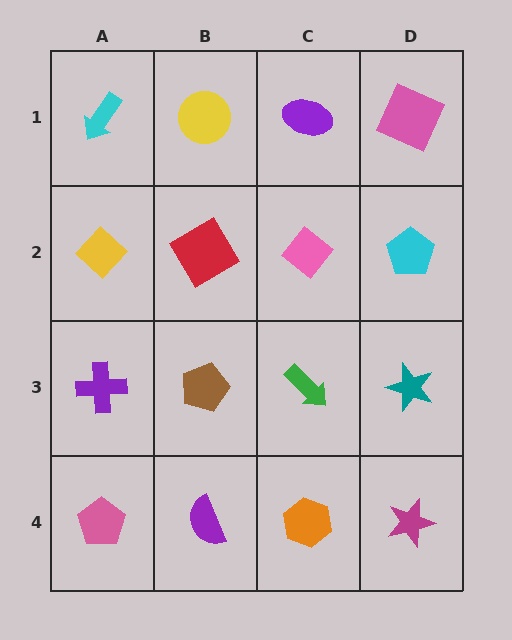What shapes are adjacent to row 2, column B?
A yellow circle (row 1, column B), a brown pentagon (row 3, column B), a yellow diamond (row 2, column A), a pink diamond (row 2, column C).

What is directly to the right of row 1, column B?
A purple ellipse.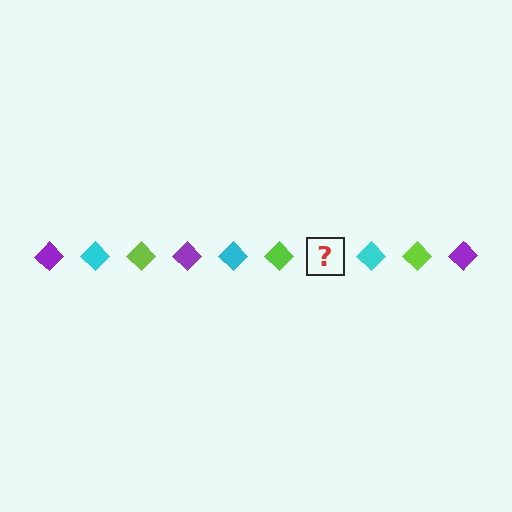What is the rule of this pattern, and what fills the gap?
The rule is that the pattern cycles through purple, cyan, lime diamonds. The gap should be filled with a purple diamond.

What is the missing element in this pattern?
The missing element is a purple diamond.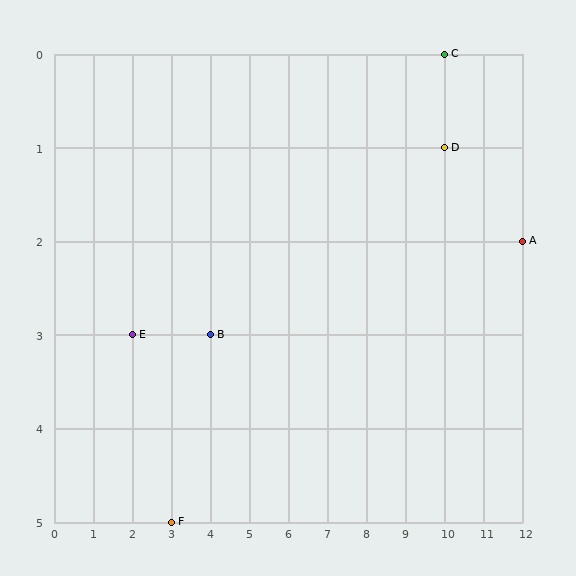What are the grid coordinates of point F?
Point F is at grid coordinates (3, 5).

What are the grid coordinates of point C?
Point C is at grid coordinates (10, 0).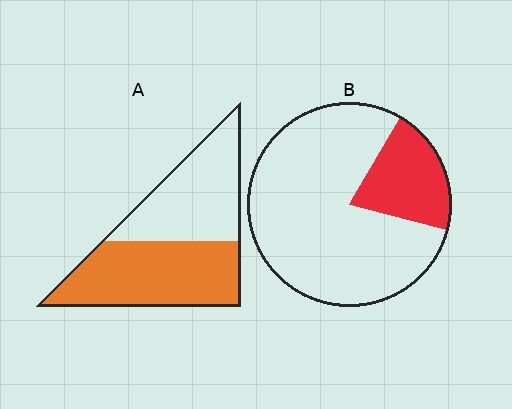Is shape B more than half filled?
No.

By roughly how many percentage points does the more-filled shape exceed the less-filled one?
By roughly 35 percentage points (A over B).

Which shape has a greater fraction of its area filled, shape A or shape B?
Shape A.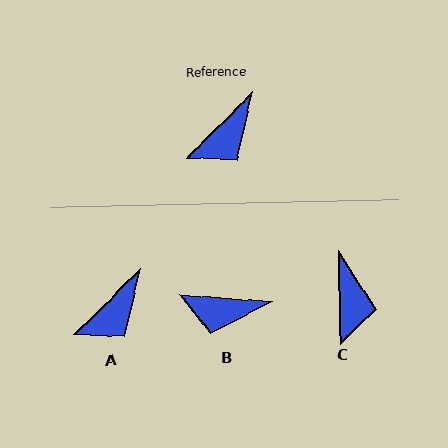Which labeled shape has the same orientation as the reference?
A.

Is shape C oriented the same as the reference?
No, it is off by about 46 degrees.